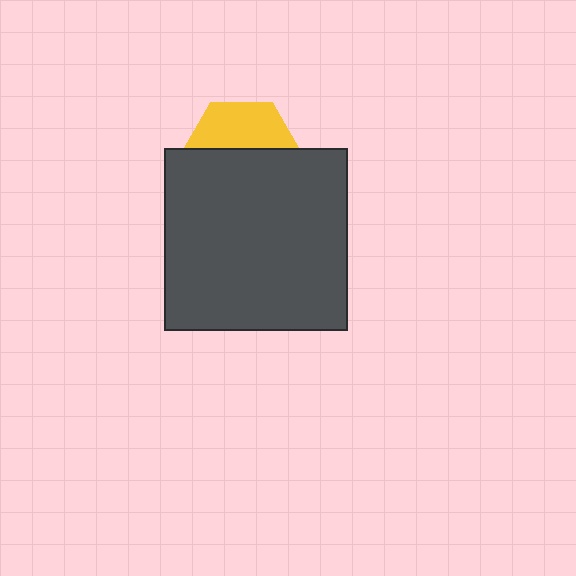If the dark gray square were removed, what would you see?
You would see the complete yellow hexagon.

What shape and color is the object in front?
The object in front is a dark gray square.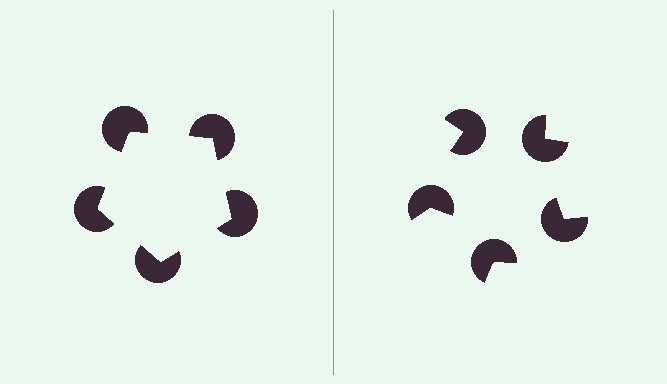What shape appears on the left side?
An illusory pentagon.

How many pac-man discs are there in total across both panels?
10 — 5 on each side.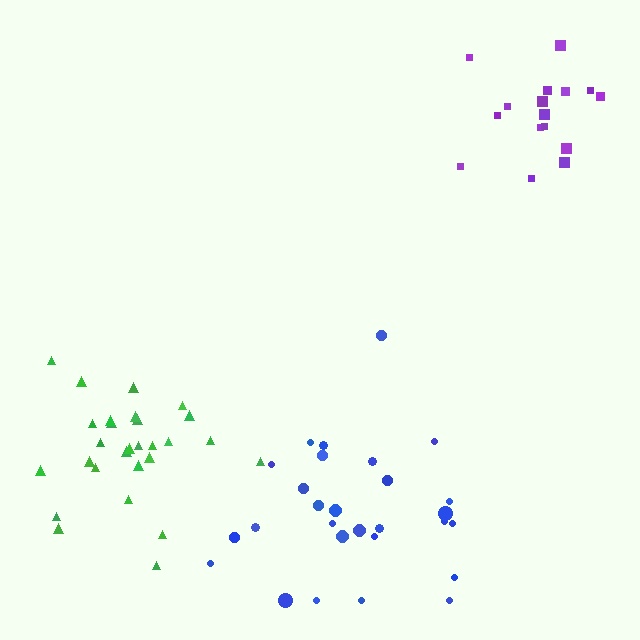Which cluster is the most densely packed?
Purple.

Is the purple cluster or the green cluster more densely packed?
Purple.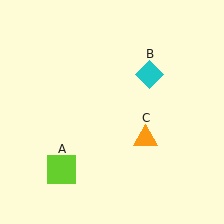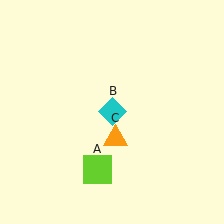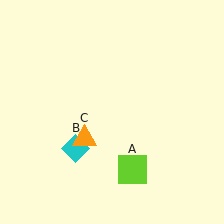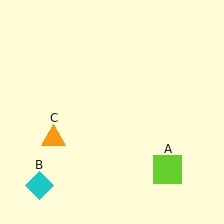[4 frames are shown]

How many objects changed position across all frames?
3 objects changed position: lime square (object A), cyan diamond (object B), orange triangle (object C).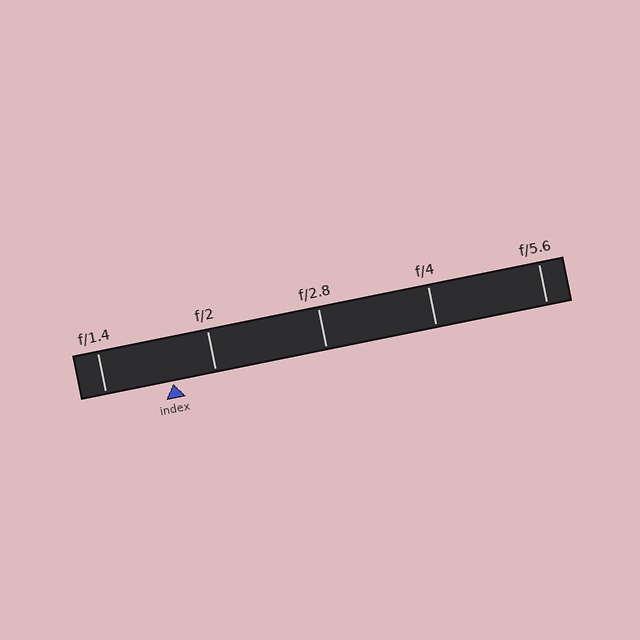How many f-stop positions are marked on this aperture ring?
There are 5 f-stop positions marked.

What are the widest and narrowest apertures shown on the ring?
The widest aperture shown is f/1.4 and the narrowest is f/5.6.